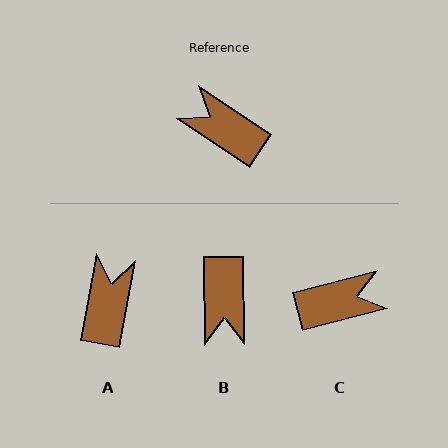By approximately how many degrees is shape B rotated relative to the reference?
Approximately 124 degrees counter-clockwise.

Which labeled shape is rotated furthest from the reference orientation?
C, about 132 degrees away.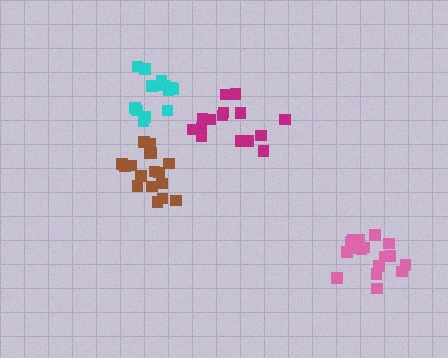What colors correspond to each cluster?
The clusters are colored: magenta, pink, cyan, brown.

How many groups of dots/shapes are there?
There are 4 groups.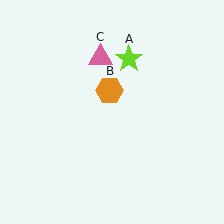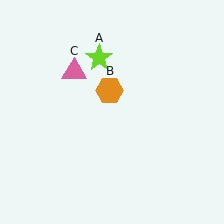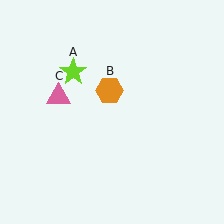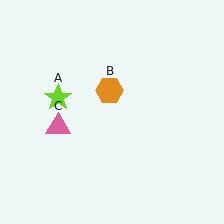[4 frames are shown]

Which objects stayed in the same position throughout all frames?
Orange hexagon (object B) remained stationary.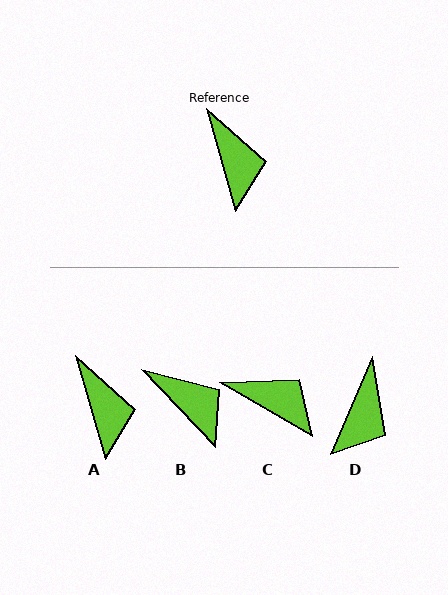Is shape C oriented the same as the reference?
No, it is off by about 44 degrees.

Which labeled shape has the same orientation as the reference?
A.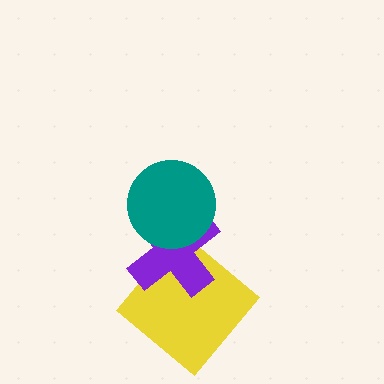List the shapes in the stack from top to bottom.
From top to bottom: the teal circle, the purple cross, the yellow diamond.